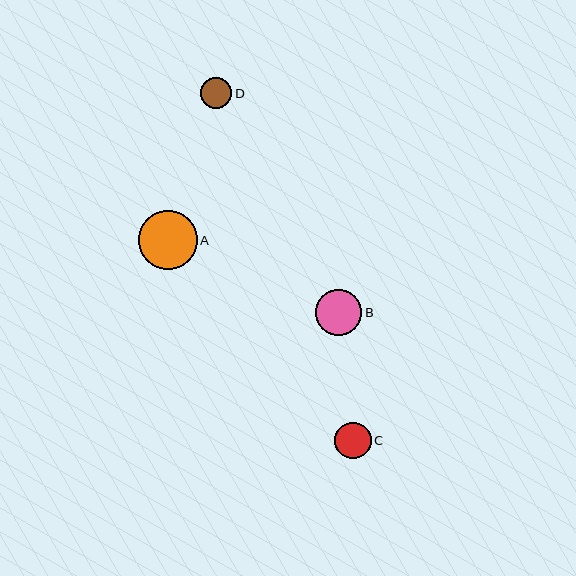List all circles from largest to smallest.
From largest to smallest: A, B, C, D.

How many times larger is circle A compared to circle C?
Circle A is approximately 1.6 times the size of circle C.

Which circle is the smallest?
Circle D is the smallest with a size of approximately 32 pixels.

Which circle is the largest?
Circle A is the largest with a size of approximately 58 pixels.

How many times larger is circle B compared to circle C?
Circle B is approximately 1.3 times the size of circle C.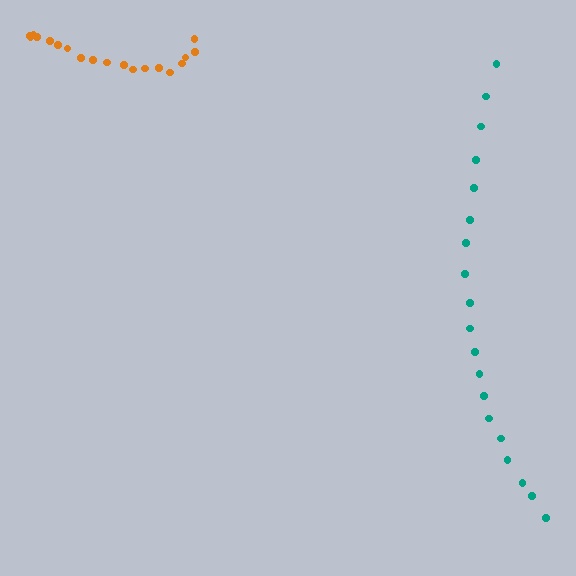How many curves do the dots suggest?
There are 2 distinct paths.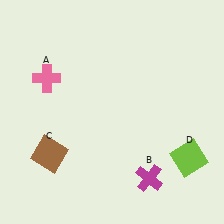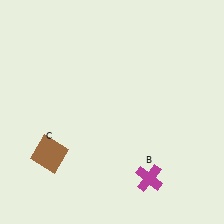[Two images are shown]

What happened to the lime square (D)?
The lime square (D) was removed in Image 2. It was in the bottom-right area of Image 1.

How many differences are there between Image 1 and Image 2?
There are 2 differences between the two images.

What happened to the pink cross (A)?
The pink cross (A) was removed in Image 2. It was in the top-left area of Image 1.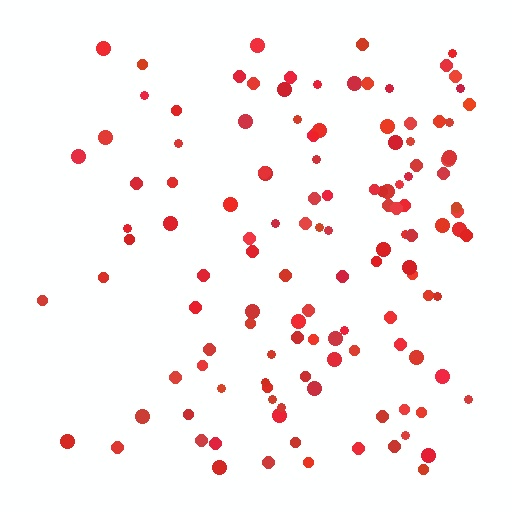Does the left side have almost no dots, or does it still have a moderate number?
Still a moderate number, just noticeably fewer than the right.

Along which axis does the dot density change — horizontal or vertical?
Horizontal.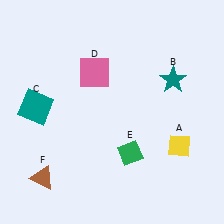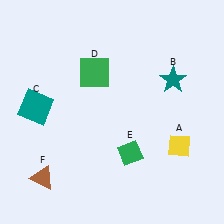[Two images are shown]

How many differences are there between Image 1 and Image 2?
There is 1 difference between the two images.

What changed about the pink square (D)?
In Image 1, D is pink. In Image 2, it changed to green.